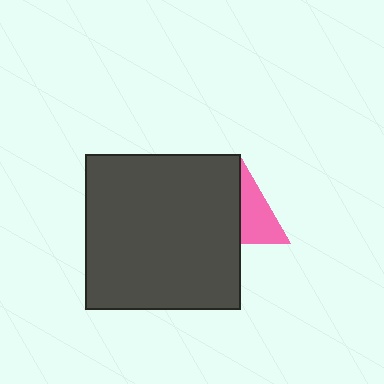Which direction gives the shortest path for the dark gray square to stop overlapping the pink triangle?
Moving left gives the shortest separation.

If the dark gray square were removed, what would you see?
You would see the complete pink triangle.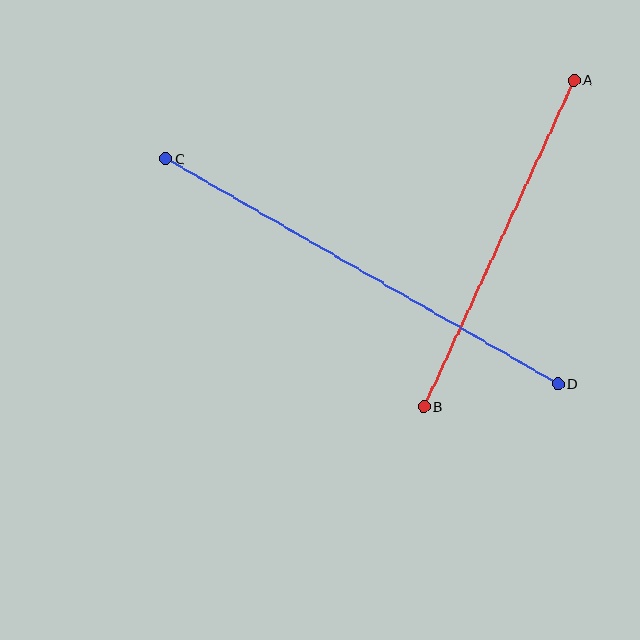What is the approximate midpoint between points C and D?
The midpoint is at approximately (362, 271) pixels.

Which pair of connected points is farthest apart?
Points C and D are farthest apart.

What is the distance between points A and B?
The distance is approximately 359 pixels.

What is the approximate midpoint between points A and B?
The midpoint is at approximately (499, 243) pixels.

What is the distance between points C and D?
The distance is approximately 452 pixels.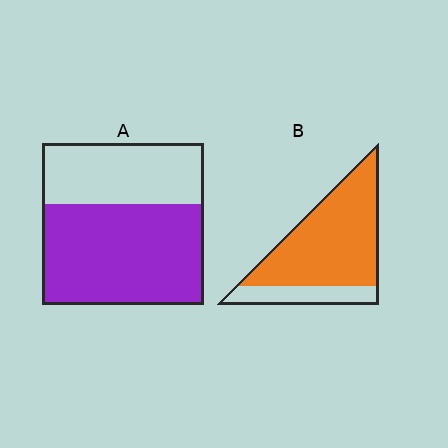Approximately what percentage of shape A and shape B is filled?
A is approximately 60% and B is approximately 80%.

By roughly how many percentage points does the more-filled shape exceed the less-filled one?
By roughly 15 percentage points (B over A).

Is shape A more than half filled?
Yes.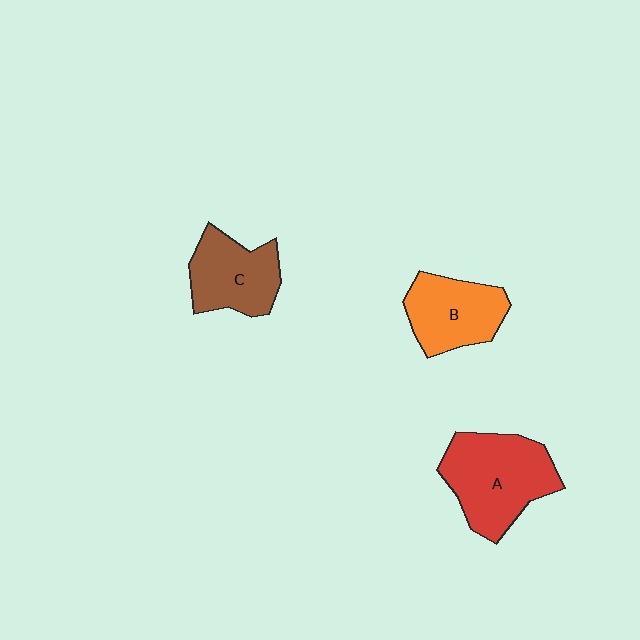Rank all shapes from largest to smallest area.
From largest to smallest: A (red), B (orange), C (brown).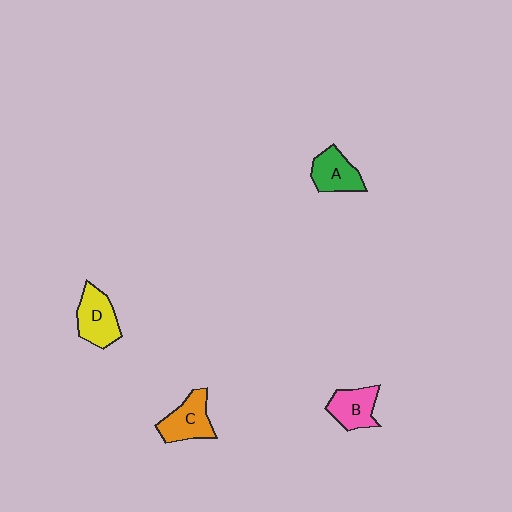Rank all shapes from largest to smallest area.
From largest to smallest: D (yellow), C (orange), A (green), B (pink).